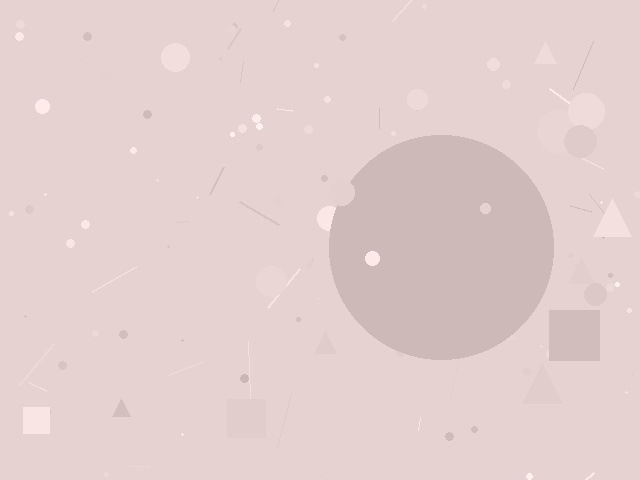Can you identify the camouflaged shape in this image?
The camouflaged shape is a circle.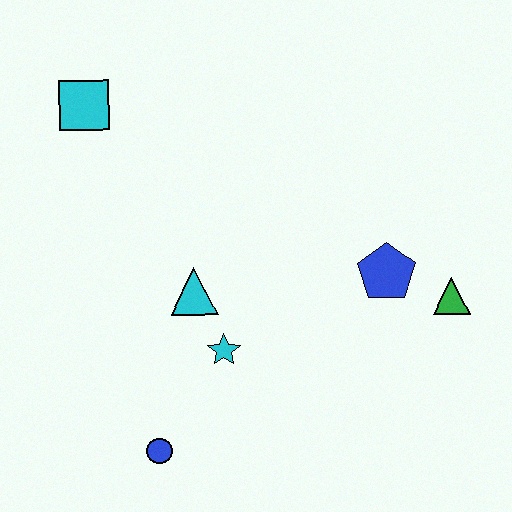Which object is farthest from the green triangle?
The cyan square is farthest from the green triangle.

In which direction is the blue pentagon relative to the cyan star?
The blue pentagon is to the right of the cyan star.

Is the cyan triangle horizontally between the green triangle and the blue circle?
Yes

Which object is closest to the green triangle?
The blue pentagon is closest to the green triangle.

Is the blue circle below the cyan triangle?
Yes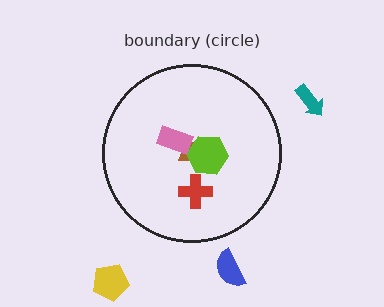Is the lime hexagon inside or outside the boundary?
Inside.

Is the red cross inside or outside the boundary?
Inside.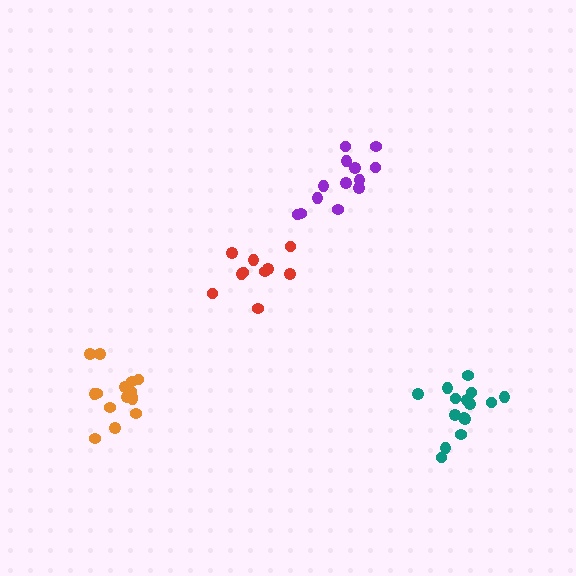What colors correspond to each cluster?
The clusters are colored: orange, purple, red, teal.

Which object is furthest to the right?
The teal cluster is rightmost.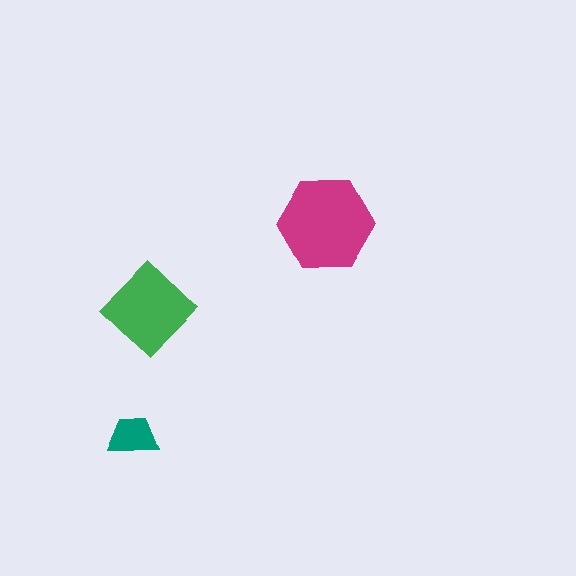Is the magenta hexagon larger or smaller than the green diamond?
Larger.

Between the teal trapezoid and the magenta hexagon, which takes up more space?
The magenta hexagon.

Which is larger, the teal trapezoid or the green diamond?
The green diamond.